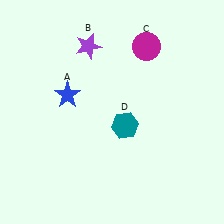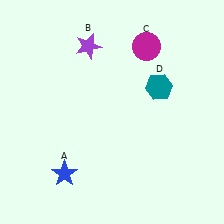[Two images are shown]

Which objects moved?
The objects that moved are: the blue star (A), the teal hexagon (D).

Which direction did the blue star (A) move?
The blue star (A) moved down.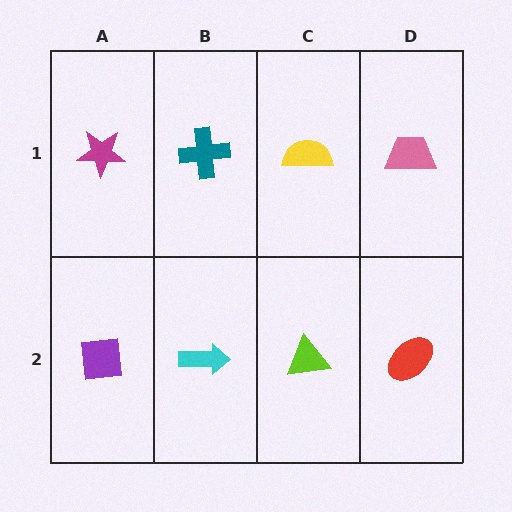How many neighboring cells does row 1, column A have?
2.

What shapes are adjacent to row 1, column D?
A red ellipse (row 2, column D), a yellow semicircle (row 1, column C).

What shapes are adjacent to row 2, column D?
A pink trapezoid (row 1, column D), a lime triangle (row 2, column C).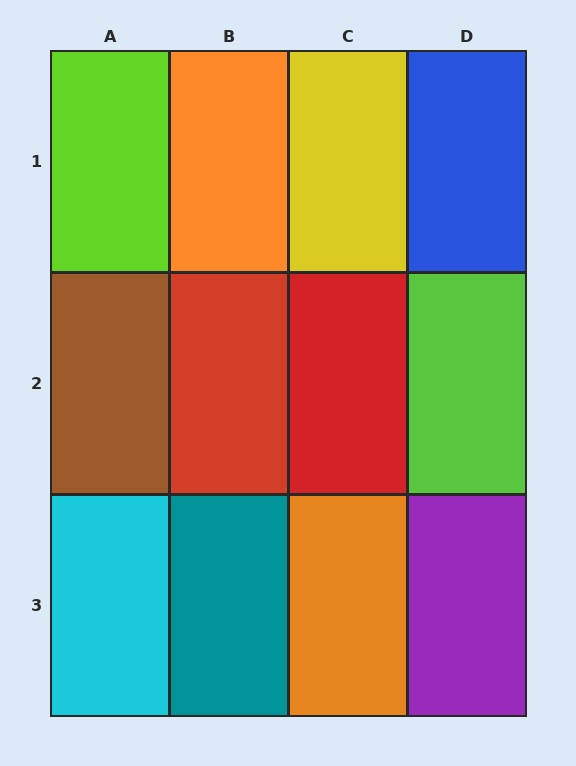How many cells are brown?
1 cell is brown.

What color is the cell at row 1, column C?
Yellow.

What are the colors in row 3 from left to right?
Cyan, teal, orange, purple.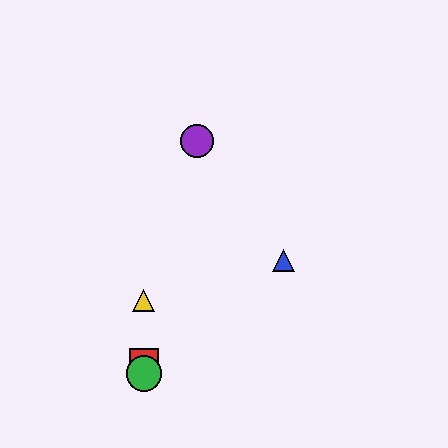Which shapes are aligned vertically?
The red square, the green circle, the yellow triangle are aligned vertically.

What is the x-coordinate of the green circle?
The green circle is at x≈144.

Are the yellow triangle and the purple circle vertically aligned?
No, the yellow triangle is at x≈144 and the purple circle is at x≈197.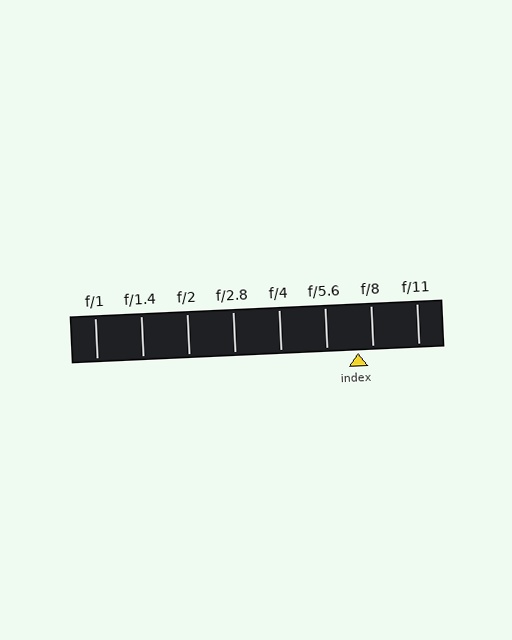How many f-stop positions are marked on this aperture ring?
There are 8 f-stop positions marked.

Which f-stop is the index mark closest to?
The index mark is closest to f/8.